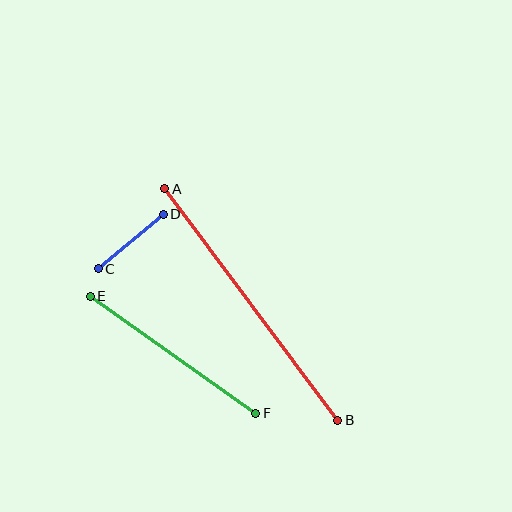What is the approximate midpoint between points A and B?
The midpoint is at approximately (251, 304) pixels.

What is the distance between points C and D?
The distance is approximately 85 pixels.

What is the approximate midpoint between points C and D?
The midpoint is at approximately (131, 241) pixels.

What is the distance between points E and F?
The distance is approximately 203 pixels.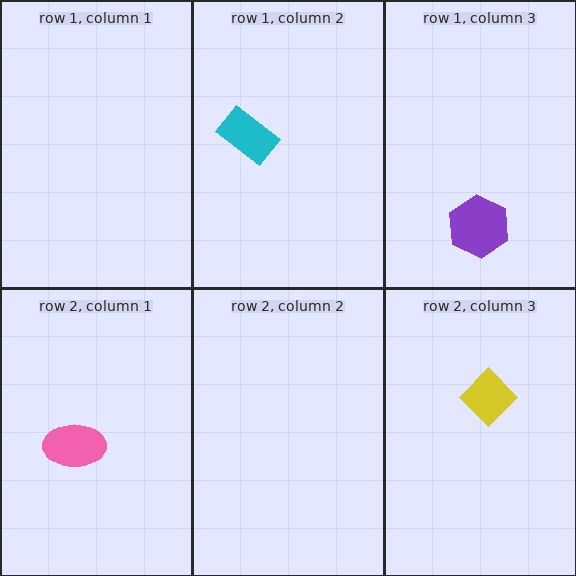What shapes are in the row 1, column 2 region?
The cyan rectangle.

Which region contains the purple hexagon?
The row 1, column 3 region.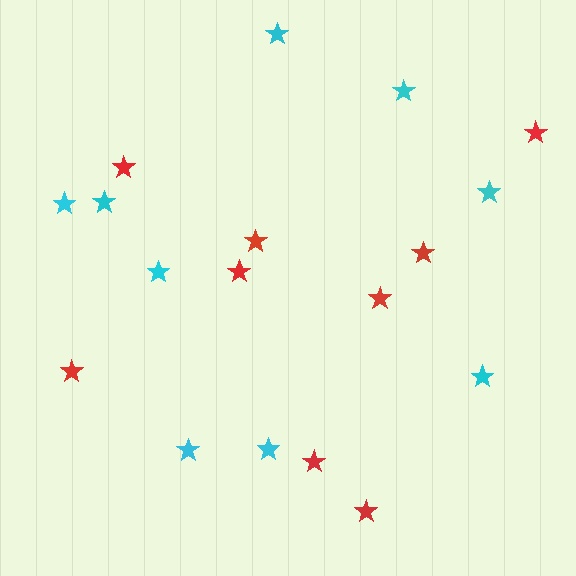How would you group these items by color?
There are 2 groups: one group of cyan stars (9) and one group of red stars (9).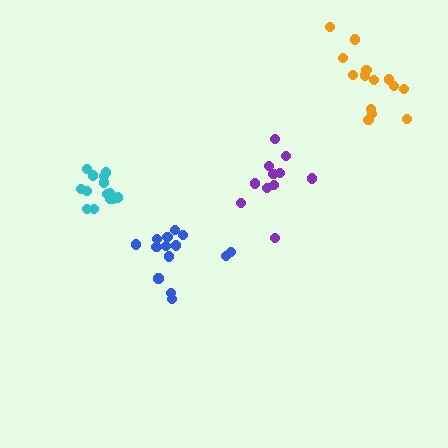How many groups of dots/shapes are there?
There are 4 groups.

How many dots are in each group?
Group 1: 14 dots, Group 2: 14 dots, Group 3: 11 dots, Group 4: 14 dots (53 total).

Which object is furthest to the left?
The cyan cluster is leftmost.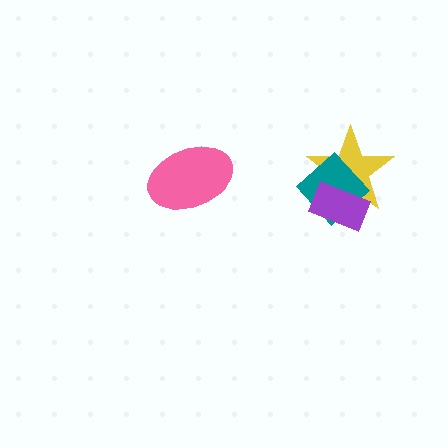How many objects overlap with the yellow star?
2 objects overlap with the yellow star.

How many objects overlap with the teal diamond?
2 objects overlap with the teal diamond.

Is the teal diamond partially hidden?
Yes, it is partially covered by another shape.